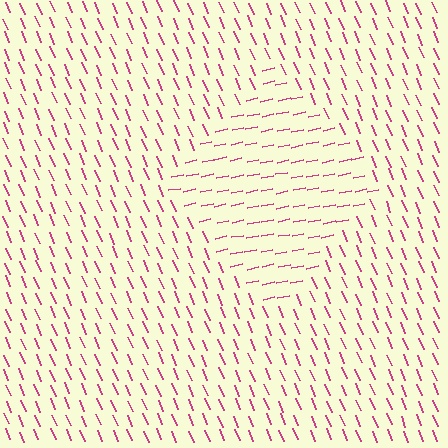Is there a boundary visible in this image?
Yes, there is a texture boundary formed by a change in line orientation.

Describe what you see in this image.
The image is filled with small magenta line segments. A diamond region in the image has lines oriented differently from the surrounding lines, creating a visible texture boundary.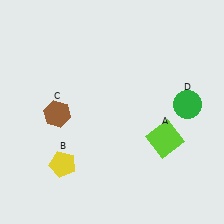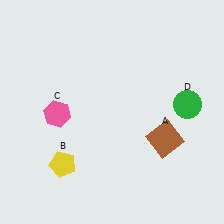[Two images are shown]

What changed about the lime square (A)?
In Image 1, A is lime. In Image 2, it changed to brown.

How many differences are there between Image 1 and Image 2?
There are 2 differences between the two images.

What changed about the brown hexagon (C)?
In Image 1, C is brown. In Image 2, it changed to pink.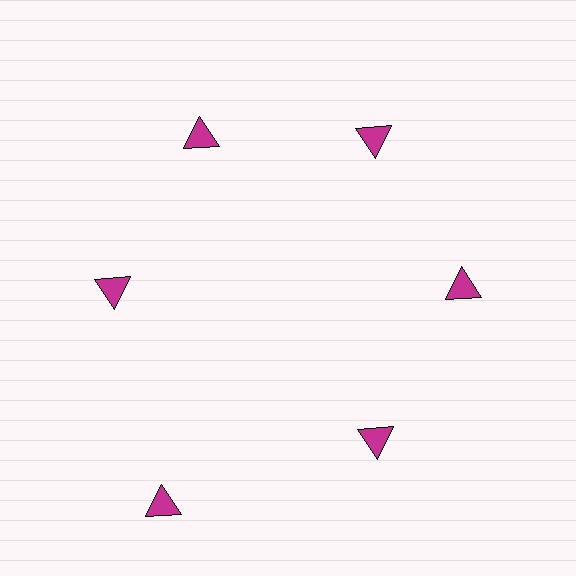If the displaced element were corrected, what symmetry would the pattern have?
It would have 6-fold rotational symmetry — the pattern would map onto itself every 60 degrees.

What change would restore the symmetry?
The symmetry would be restored by moving it inward, back onto the ring so that all 6 triangles sit at equal angles and equal distance from the center.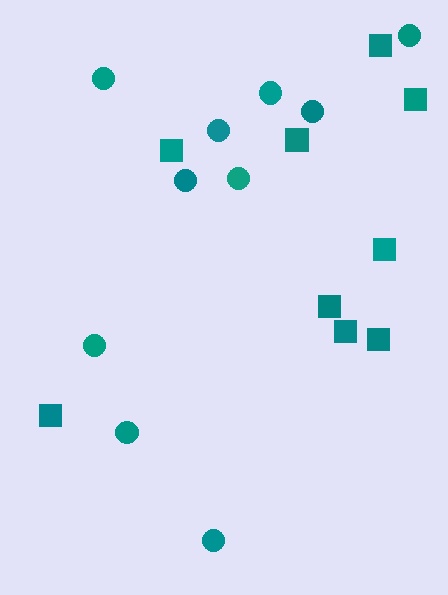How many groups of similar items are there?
There are 2 groups: one group of circles (10) and one group of squares (9).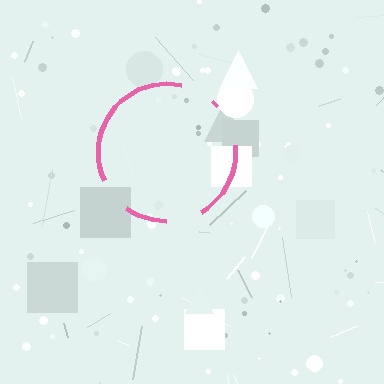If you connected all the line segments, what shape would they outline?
They would outline a circle.